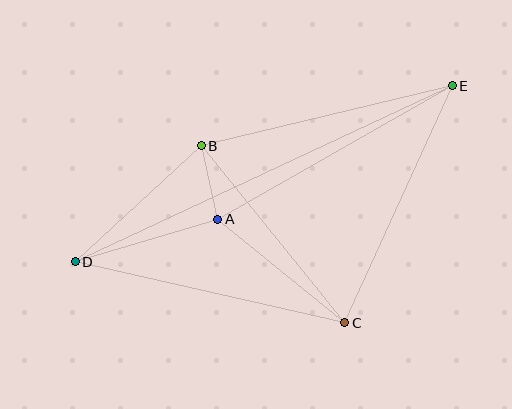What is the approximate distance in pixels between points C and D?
The distance between C and D is approximately 276 pixels.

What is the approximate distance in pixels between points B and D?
The distance between B and D is approximately 171 pixels.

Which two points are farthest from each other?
Points D and E are farthest from each other.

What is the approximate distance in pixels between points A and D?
The distance between A and D is approximately 149 pixels.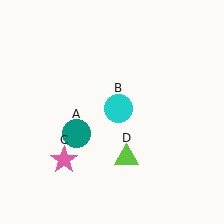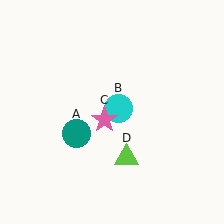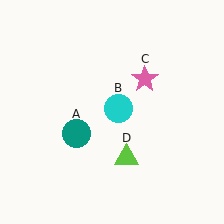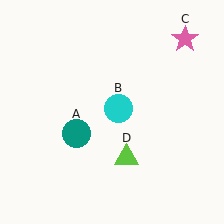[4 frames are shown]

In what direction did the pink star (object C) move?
The pink star (object C) moved up and to the right.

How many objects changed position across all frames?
1 object changed position: pink star (object C).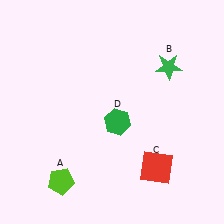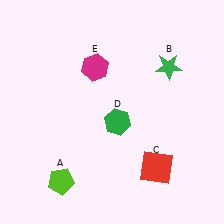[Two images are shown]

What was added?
A magenta hexagon (E) was added in Image 2.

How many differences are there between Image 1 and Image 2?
There is 1 difference between the two images.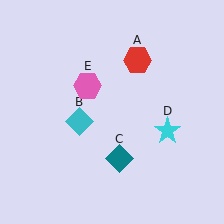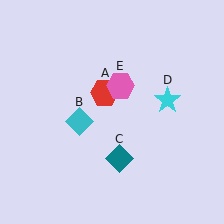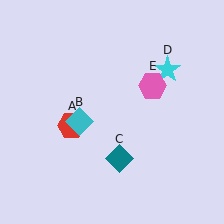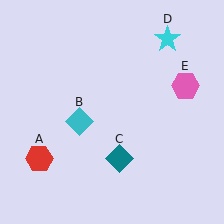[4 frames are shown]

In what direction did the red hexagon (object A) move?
The red hexagon (object A) moved down and to the left.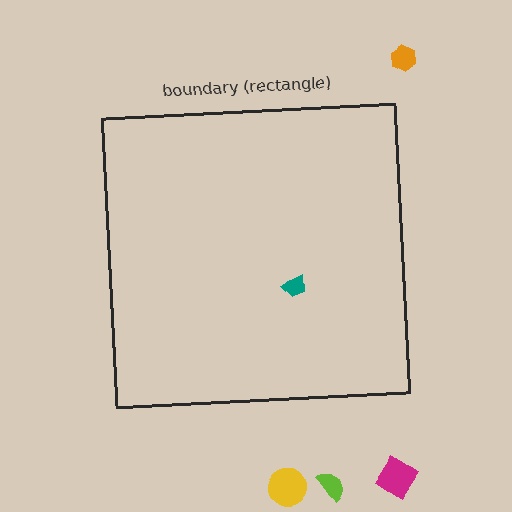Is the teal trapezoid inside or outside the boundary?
Inside.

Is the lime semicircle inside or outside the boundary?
Outside.